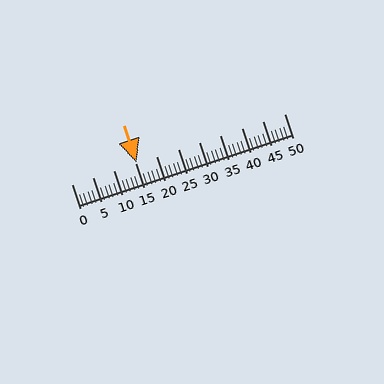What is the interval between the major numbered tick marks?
The major tick marks are spaced 5 units apart.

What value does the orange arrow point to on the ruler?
The orange arrow points to approximately 15.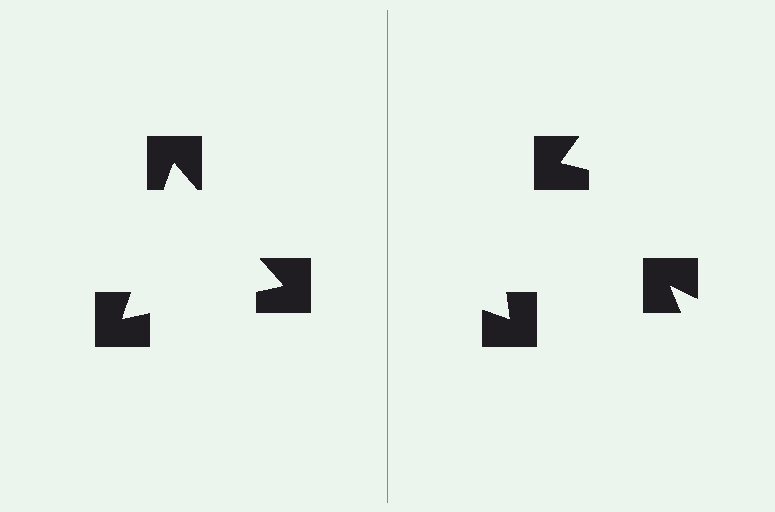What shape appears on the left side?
An illusory triangle.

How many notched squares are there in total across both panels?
6 — 3 on each side.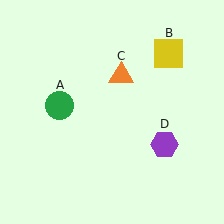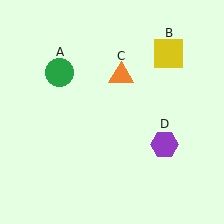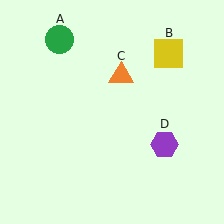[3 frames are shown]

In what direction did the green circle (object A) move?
The green circle (object A) moved up.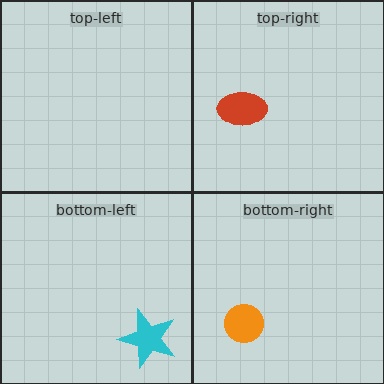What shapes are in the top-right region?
The red ellipse.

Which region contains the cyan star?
The bottom-left region.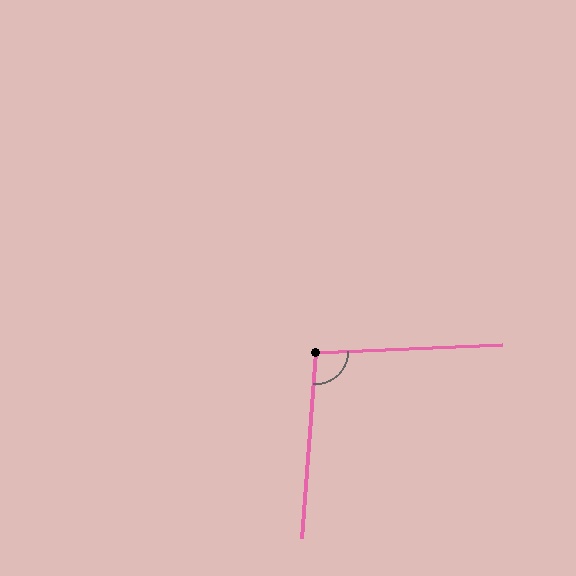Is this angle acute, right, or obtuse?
It is obtuse.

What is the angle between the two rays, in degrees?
Approximately 97 degrees.